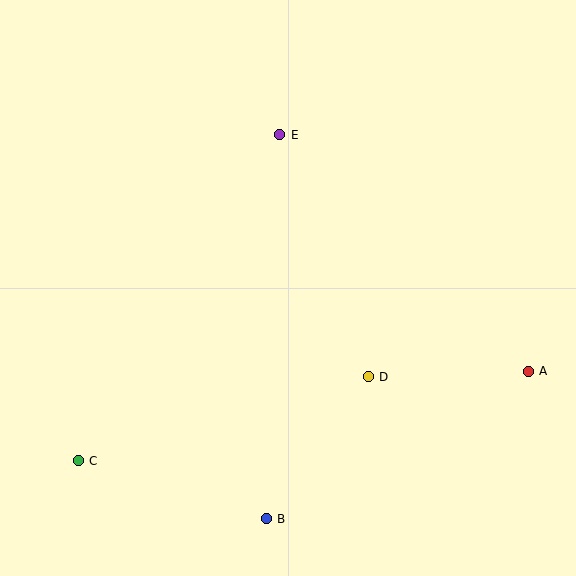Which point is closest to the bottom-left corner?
Point C is closest to the bottom-left corner.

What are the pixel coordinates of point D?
Point D is at (368, 377).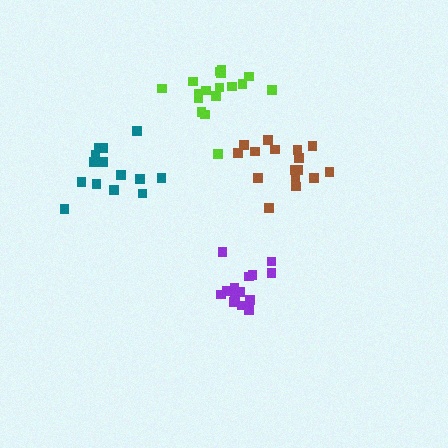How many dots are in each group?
Group 1: 14 dots, Group 2: 15 dots, Group 3: 17 dots, Group 4: 16 dots (62 total).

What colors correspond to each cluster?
The clusters are colored: teal, purple, lime, brown.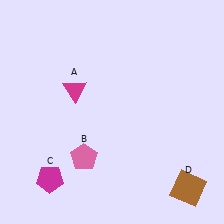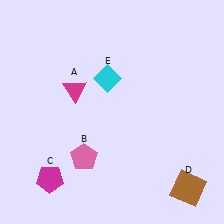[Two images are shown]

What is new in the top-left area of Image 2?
A cyan diamond (E) was added in the top-left area of Image 2.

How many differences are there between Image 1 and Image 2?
There is 1 difference between the two images.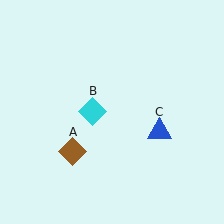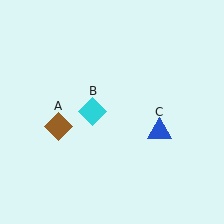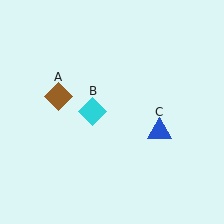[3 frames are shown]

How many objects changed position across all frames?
1 object changed position: brown diamond (object A).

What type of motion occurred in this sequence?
The brown diamond (object A) rotated clockwise around the center of the scene.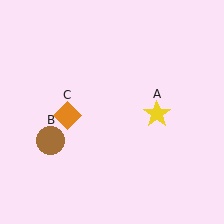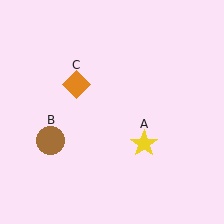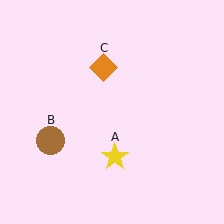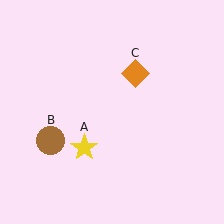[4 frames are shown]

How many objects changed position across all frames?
2 objects changed position: yellow star (object A), orange diamond (object C).